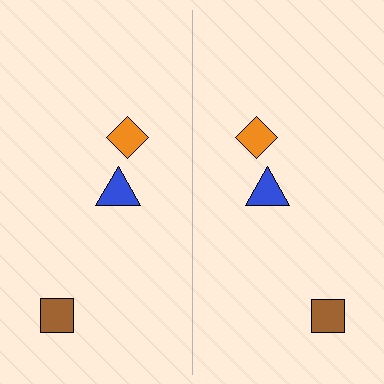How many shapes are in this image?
There are 6 shapes in this image.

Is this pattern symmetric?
Yes, this pattern has bilateral (reflection) symmetry.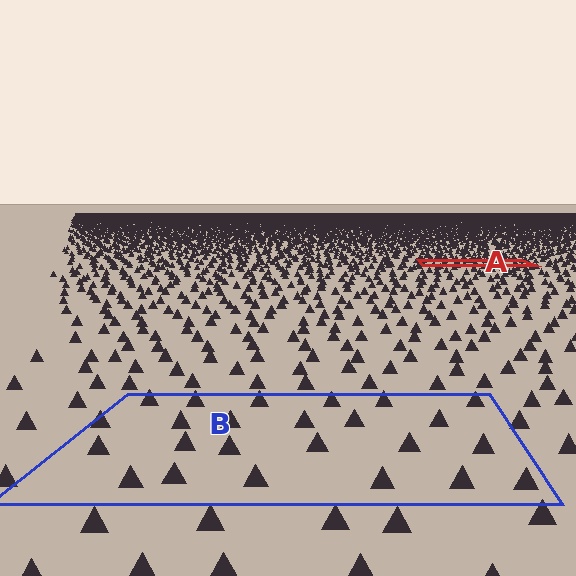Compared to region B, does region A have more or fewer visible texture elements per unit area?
Region A has more texture elements per unit area — they are packed more densely because it is farther away.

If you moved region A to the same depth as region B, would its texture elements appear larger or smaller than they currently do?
They would appear larger. At a closer depth, the same texture elements are projected at a bigger on-screen size.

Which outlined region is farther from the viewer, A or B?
Region A is farther from the viewer — the texture elements inside it appear smaller and more densely packed.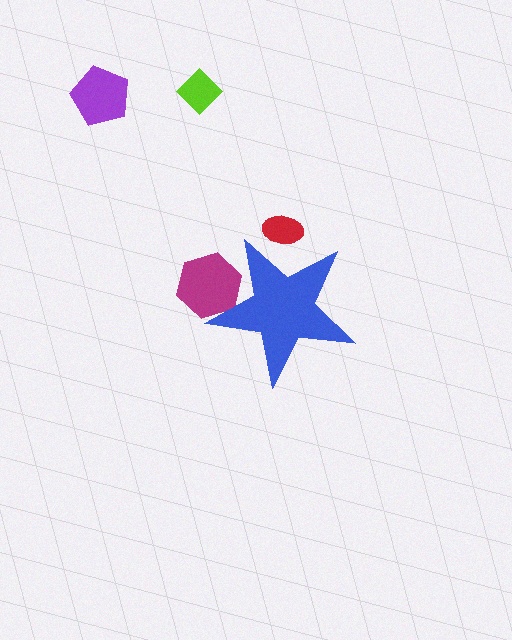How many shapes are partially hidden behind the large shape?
2 shapes are partially hidden.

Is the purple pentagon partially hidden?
No, the purple pentagon is fully visible.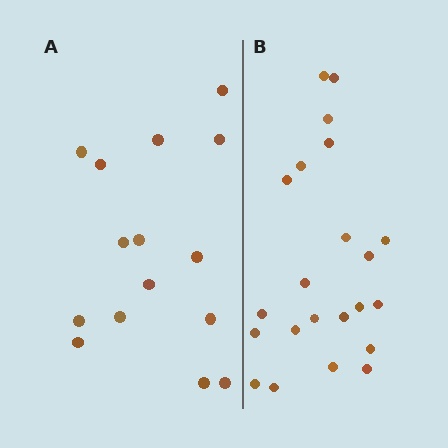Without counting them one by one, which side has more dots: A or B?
Region B (the right region) has more dots.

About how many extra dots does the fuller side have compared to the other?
Region B has roughly 8 or so more dots than region A.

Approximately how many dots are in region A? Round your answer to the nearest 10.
About 20 dots. (The exact count is 15, which rounds to 20.)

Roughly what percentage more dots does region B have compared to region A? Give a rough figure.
About 45% more.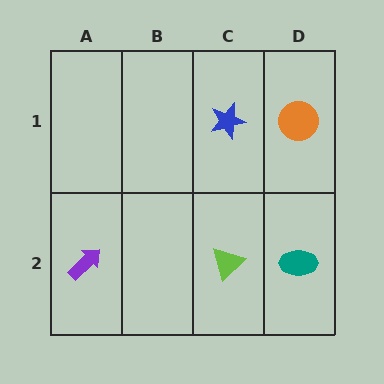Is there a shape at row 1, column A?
No, that cell is empty.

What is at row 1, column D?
An orange circle.